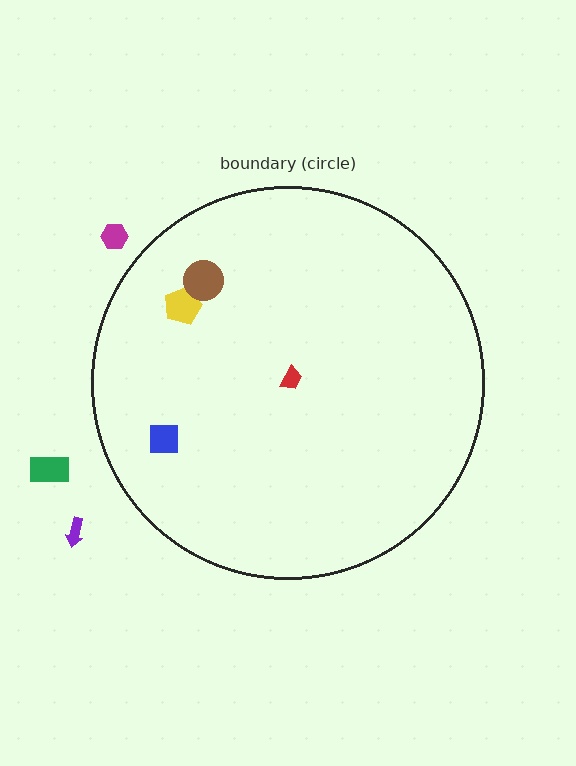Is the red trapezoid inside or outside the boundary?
Inside.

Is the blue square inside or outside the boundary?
Inside.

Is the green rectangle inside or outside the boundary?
Outside.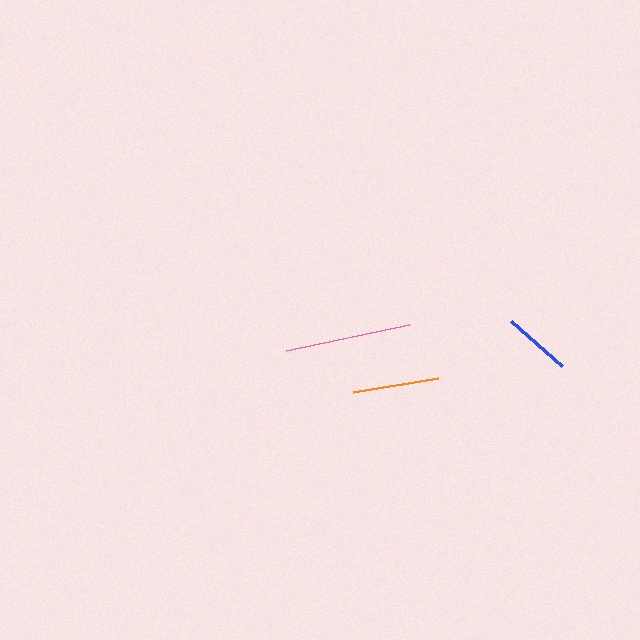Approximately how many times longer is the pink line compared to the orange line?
The pink line is approximately 1.5 times the length of the orange line.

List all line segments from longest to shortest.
From longest to shortest: pink, orange, blue.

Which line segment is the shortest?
The blue line is the shortest at approximately 68 pixels.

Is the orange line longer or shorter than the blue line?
The orange line is longer than the blue line.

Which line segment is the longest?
The pink line is the longest at approximately 126 pixels.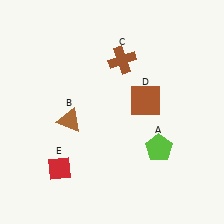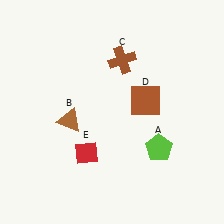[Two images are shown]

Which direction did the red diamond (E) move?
The red diamond (E) moved right.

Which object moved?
The red diamond (E) moved right.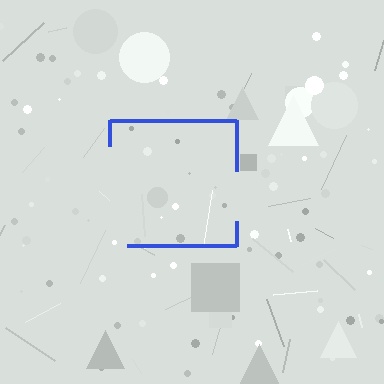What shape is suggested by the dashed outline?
The dashed outline suggests a square.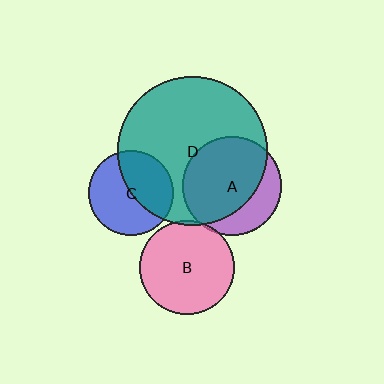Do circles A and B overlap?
Yes.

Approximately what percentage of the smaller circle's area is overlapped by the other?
Approximately 5%.